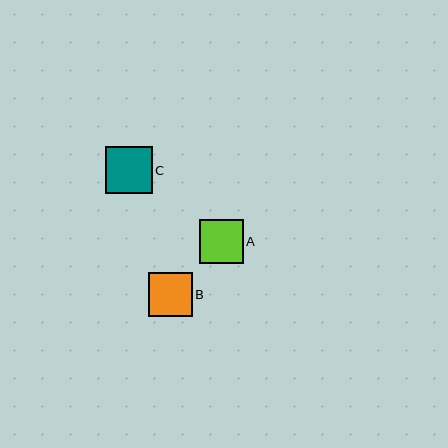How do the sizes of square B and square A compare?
Square B and square A are approximately the same size.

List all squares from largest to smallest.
From largest to smallest: C, B, A.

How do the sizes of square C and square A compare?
Square C and square A are approximately the same size.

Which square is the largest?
Square C is the largest with a size of approximately 47 pixels.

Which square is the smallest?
Square A is the smallest with a size of approximately 44 pixels.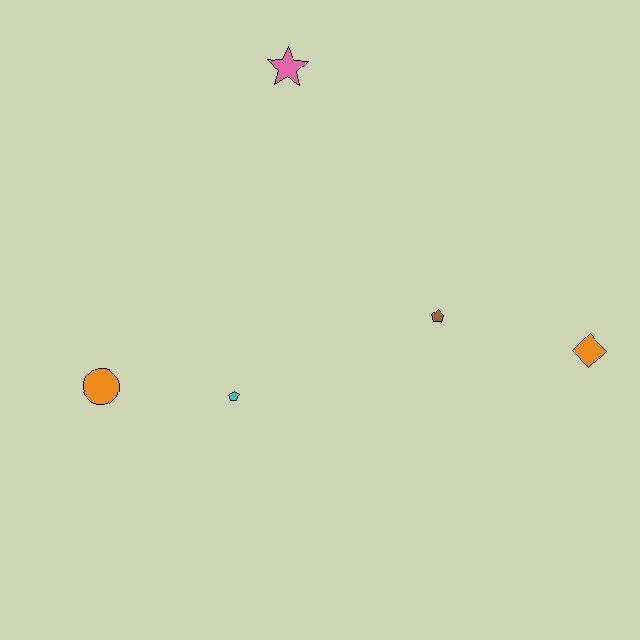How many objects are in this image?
There are 5 objects.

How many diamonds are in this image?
There is 1 diamond.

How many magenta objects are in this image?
There are no magenta objects.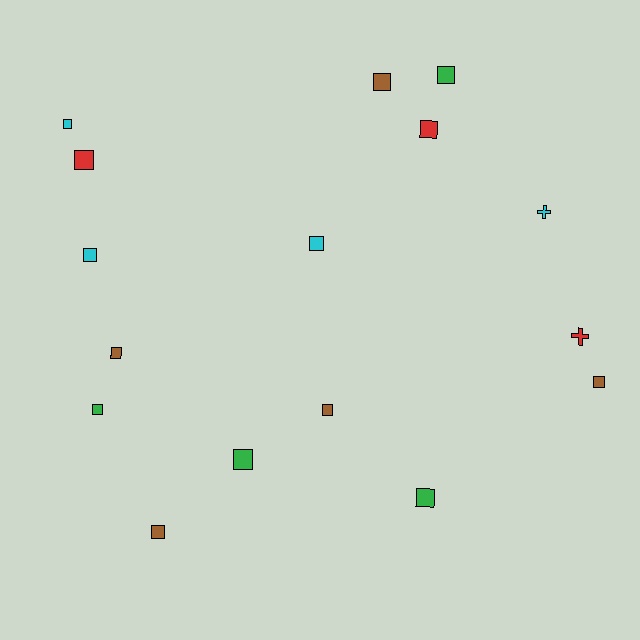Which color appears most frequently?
Brown, with 5 objects.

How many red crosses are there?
There is 1 red cross.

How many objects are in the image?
There are 16 objects.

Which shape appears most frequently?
Square, with 14 objects.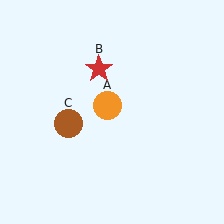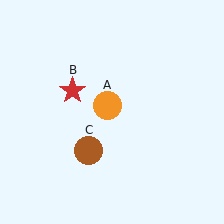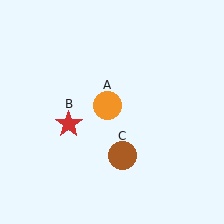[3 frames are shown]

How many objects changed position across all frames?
2 objects changed position: red star (object B), brown circle (object C).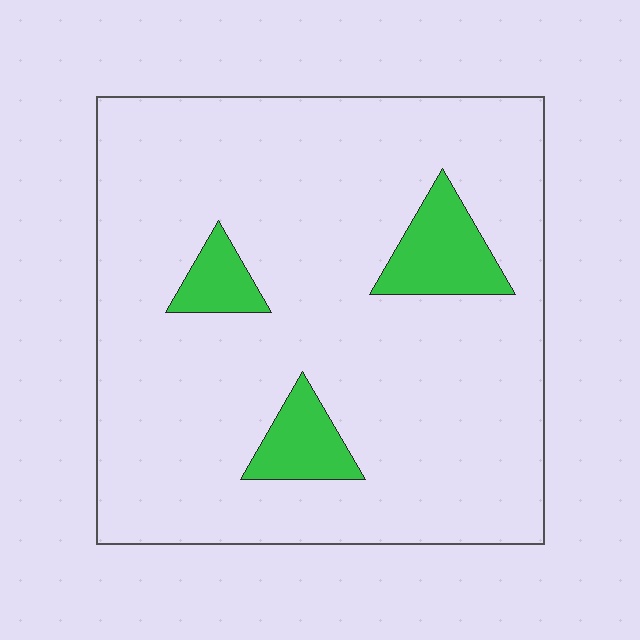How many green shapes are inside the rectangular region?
3.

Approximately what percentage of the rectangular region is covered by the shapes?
Approximately 10%.